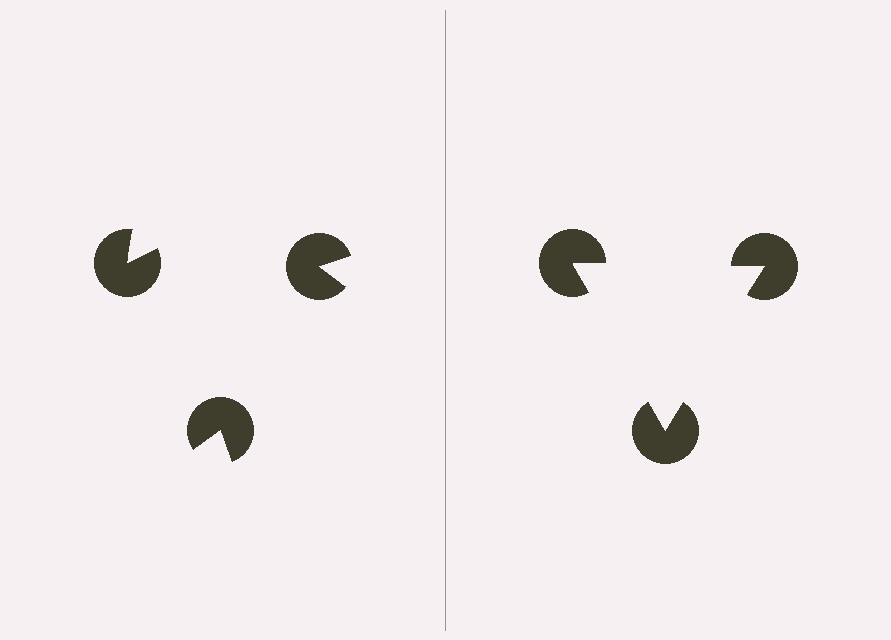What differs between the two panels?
The pac-man discs are positioned identically on both sides; only the wedge orientations differ. On the right they align to a triangle; on the left they are misaligned.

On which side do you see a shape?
An illusory triangle appears on the right side. On the left side the wedge cuts are rotated, so no coherent shape forms.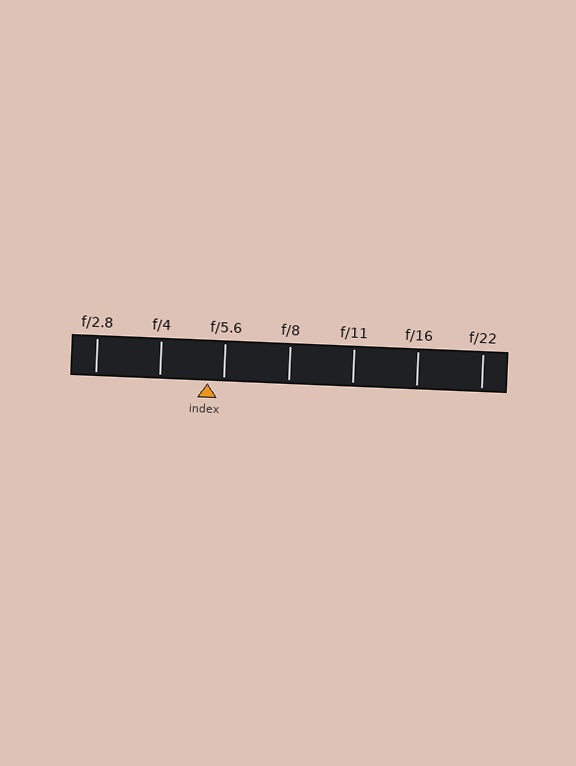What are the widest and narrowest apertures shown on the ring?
The widest aperture shown is f/2.8 and the narrowest is f/22.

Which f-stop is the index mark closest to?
The index mark is closest to f/5.6.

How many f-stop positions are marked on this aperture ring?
There are 7 f-stop positions marked.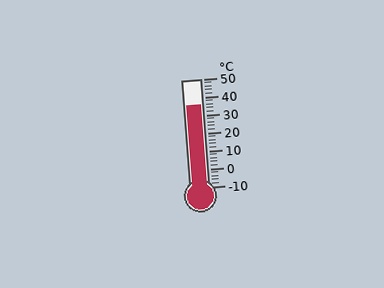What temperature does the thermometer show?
The thermometer shows approximately 36°C.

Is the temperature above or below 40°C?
The temperature is below 40°C.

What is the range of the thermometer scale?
The thermometer scale ranges from -10°C to 50°C.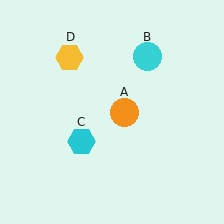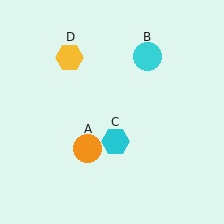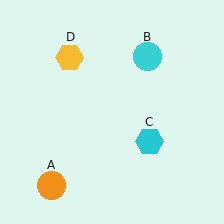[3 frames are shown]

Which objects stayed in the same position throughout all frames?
Cyan circle (object B) and yellow hexagon (object D) remained stationary.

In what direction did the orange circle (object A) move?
The orange circle (object A) moved down and to the left.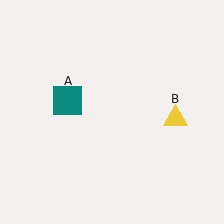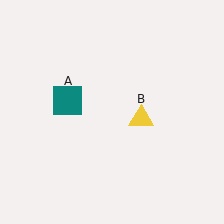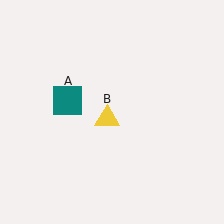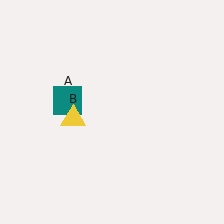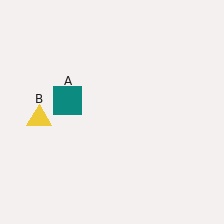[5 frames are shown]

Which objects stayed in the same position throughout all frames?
Teal square (object A) remained stationary.